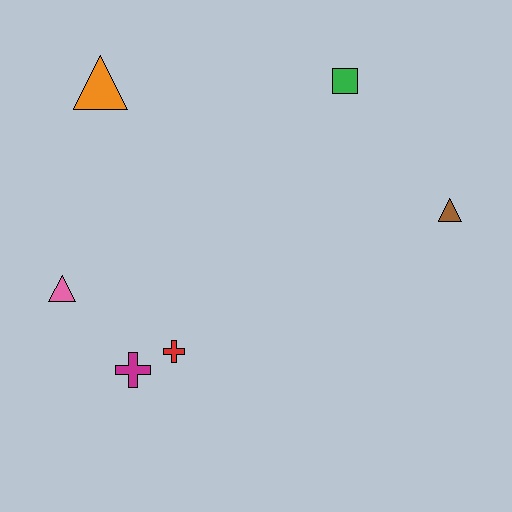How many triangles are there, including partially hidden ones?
There are 3 triangles.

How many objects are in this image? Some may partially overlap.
There are 6 objects.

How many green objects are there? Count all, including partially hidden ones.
There is 1 green object.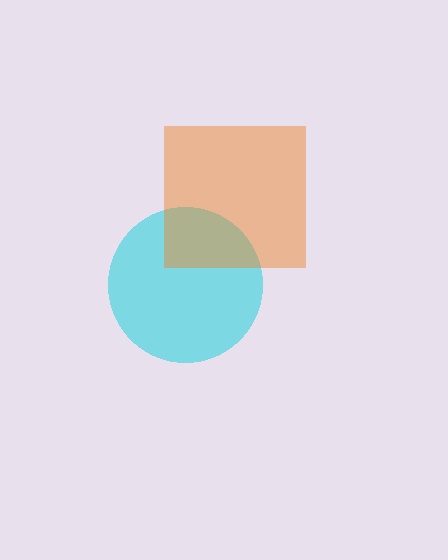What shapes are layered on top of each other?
The layered shapes are: a cyan circle, an orange square.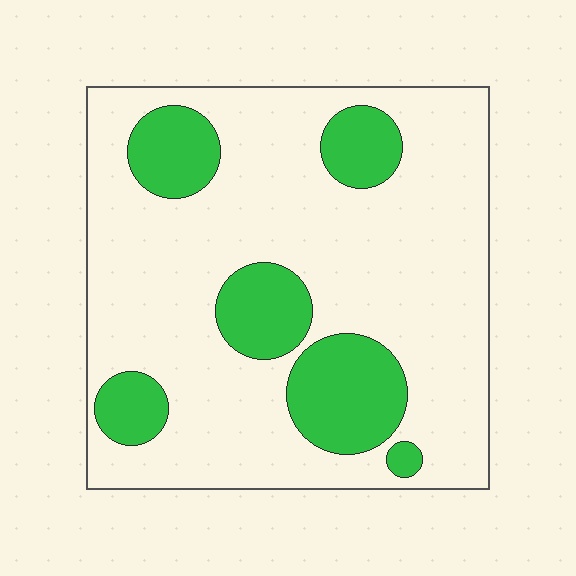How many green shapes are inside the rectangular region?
6.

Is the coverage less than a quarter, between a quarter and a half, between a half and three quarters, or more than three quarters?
Less than a quarter.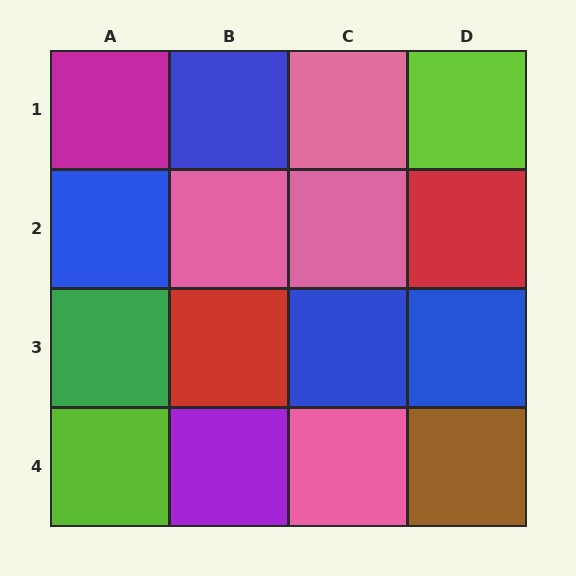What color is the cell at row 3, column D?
Blue.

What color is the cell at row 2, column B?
Pink.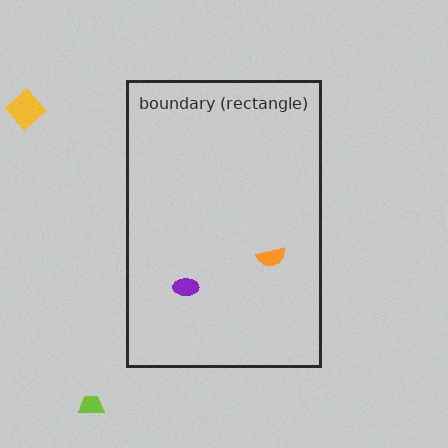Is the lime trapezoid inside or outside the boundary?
Outside.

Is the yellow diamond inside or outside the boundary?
Outside.